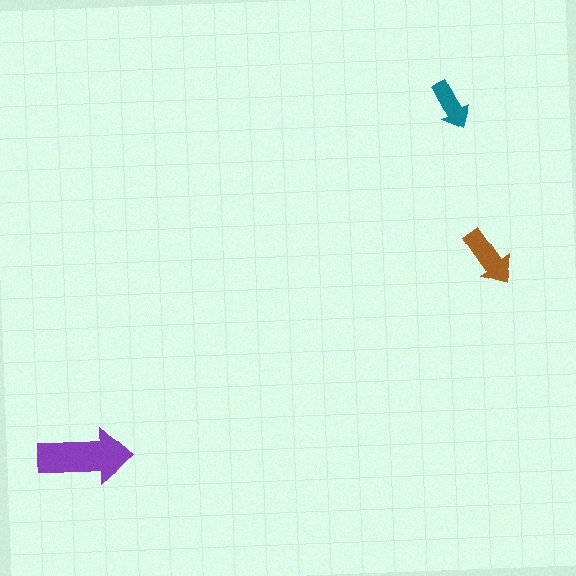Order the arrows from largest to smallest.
the purple one, the brown one, the teal one.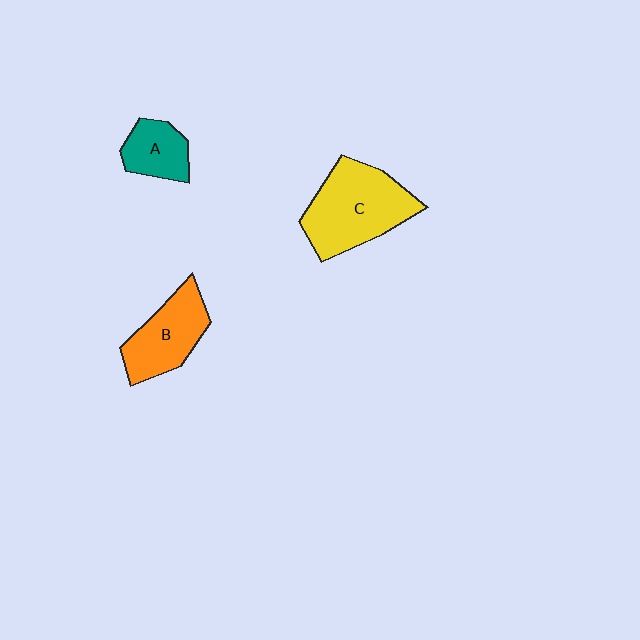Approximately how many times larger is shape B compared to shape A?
Approximately 1.5 times.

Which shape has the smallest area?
Shape A (teal).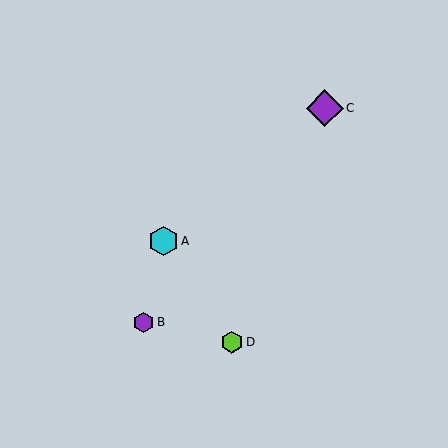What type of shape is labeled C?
Shape C is a purple diamond.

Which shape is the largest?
The purple diamond (labeled C) is the largest.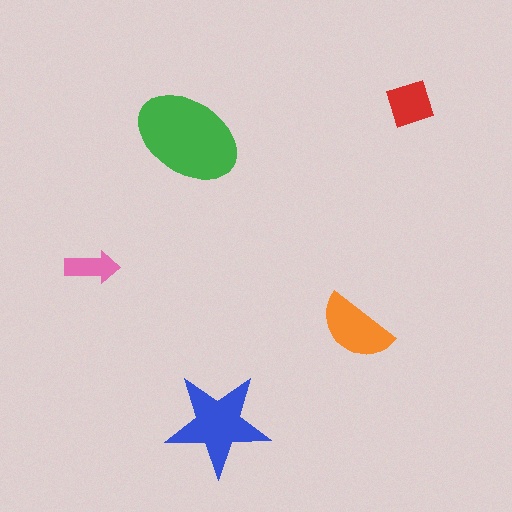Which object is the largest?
The green ellipse.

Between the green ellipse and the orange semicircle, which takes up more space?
The green ellipse.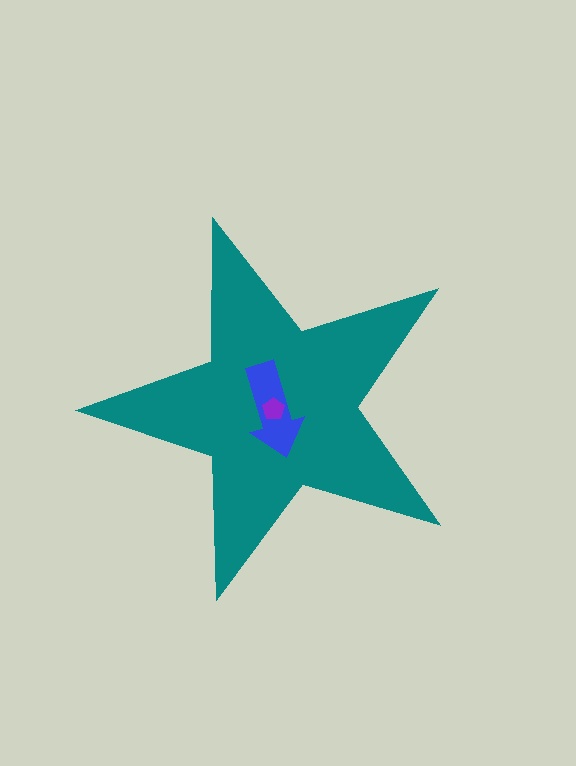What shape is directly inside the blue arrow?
The purple pentagon.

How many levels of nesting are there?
3.